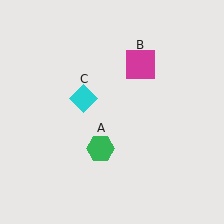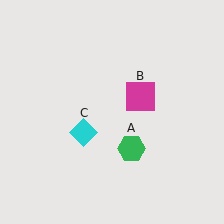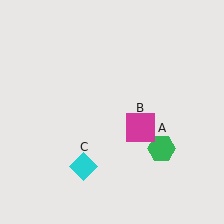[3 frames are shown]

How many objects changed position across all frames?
3 objects changed position: green hexagon (object A), magenta square (object B), cyan diamond (object C).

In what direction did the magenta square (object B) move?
The magenta square (object B) moved down.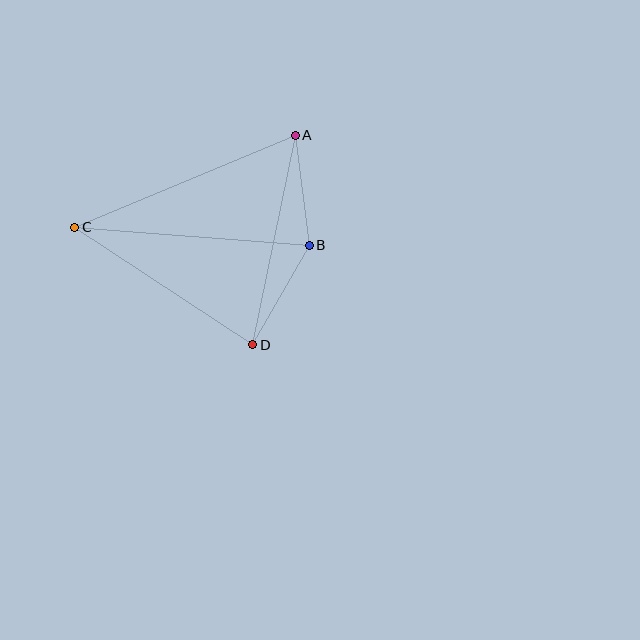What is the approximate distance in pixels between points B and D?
The distance between B and D is approximately 115 pixels.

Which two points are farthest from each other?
Points A and C are farthest from each other.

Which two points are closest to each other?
Points A and B are closest to each other.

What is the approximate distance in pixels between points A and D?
The distance between A and D is approximately 214 pixels.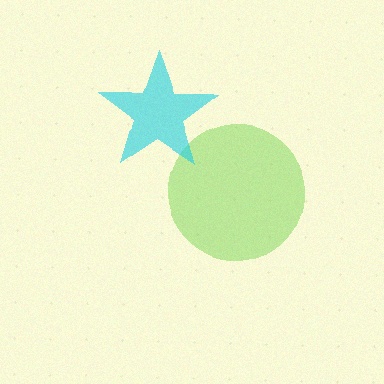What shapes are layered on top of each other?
The layered shapes are: a lime circle, a cyan star.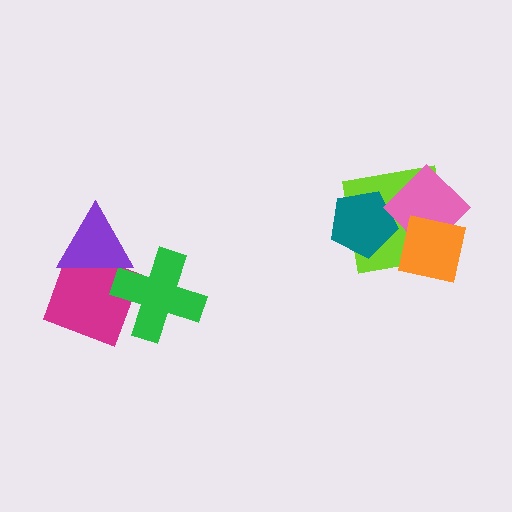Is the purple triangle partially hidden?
No, no other shape covers it.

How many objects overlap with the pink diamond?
3 objects overlap with the pink diamond.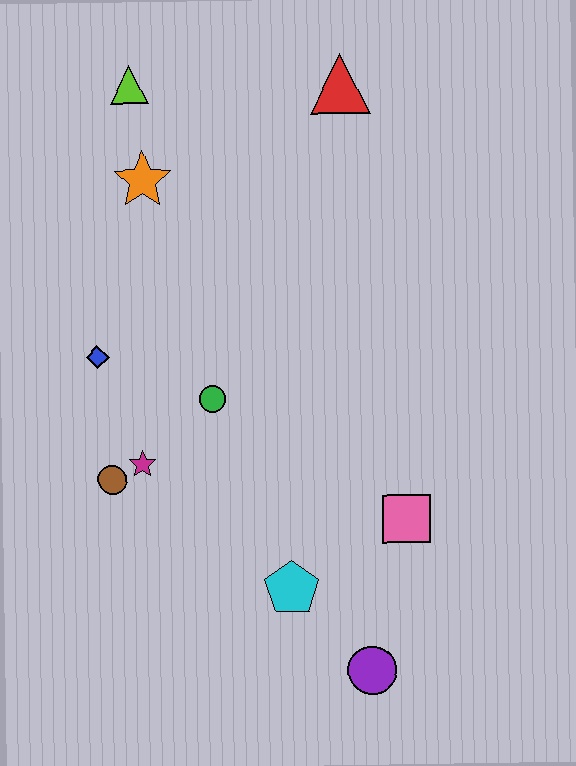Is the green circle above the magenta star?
Yes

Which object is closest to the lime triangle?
The orange star is closest to the lime triangle.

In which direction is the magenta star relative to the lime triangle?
The magenta star is below the lime triangle.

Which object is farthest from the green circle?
The red triangle is farthest from the green circle.